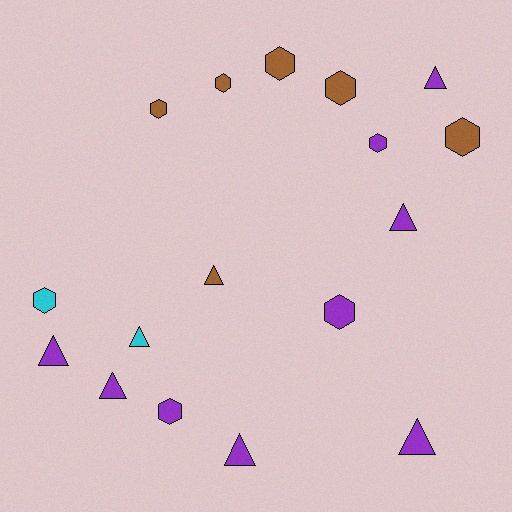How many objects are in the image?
There are 17 objects.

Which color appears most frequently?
Purple, with 9 objects.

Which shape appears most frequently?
Hexagon, with 9 objects.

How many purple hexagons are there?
There are 3 purple hexagons.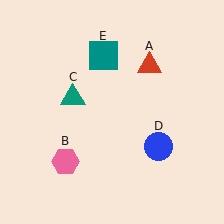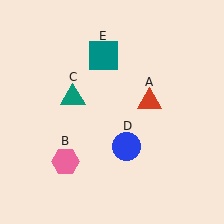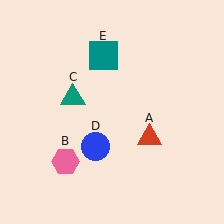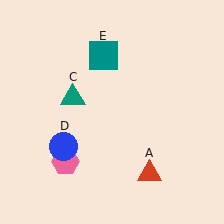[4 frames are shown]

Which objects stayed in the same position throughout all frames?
Pink hexagon (object B) and teal triangle (object C) and teal square (object E) remained stationary.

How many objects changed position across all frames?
2 objects changed position: red triangle (object A), blue circle (object D).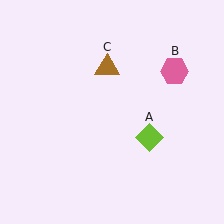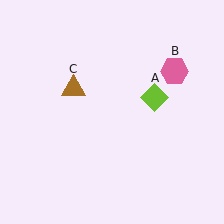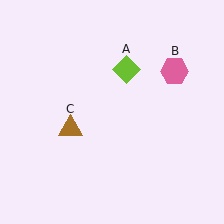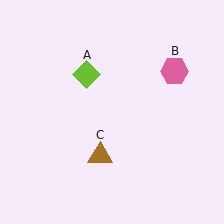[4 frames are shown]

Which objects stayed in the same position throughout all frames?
Pink hexagon (object B) remained stationary.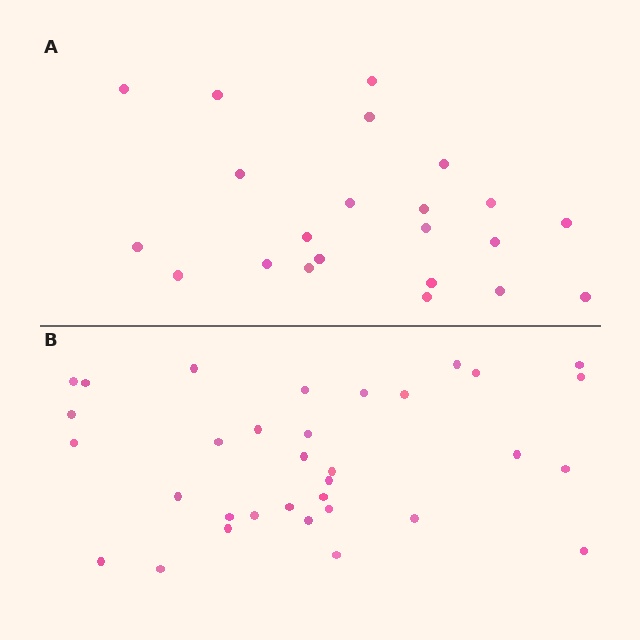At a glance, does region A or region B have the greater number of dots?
Region B (the bottom region) has more dots.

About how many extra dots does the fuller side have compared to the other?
Region B has roughly 12 or so more dots than region A.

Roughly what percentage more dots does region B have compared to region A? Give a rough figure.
About 50% more.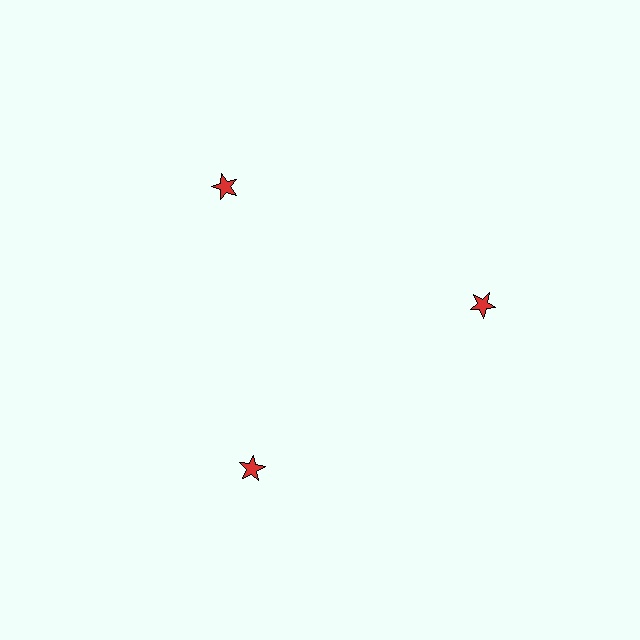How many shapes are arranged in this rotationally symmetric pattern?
There are 3 shapes, arranged in 3 groups of 1.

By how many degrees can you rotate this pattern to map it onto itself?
The pattern maps onto itself every 120 degrees of rotation.